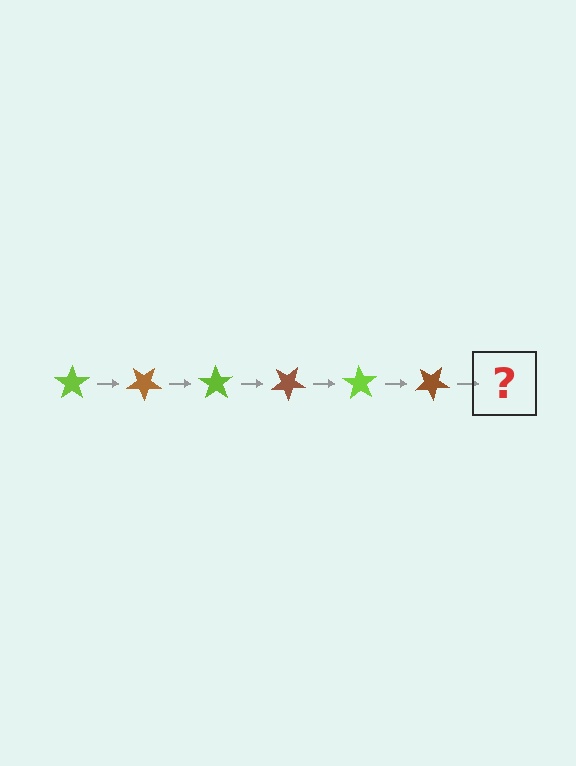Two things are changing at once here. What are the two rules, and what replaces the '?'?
The two rules are that it rotates 35 degrees each step and the color cycles through lime and brown. The '?' should be a lime star, rotated 210 degrees from the start.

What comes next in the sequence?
The next element should be a lime star, rotated 210 degrees from the start.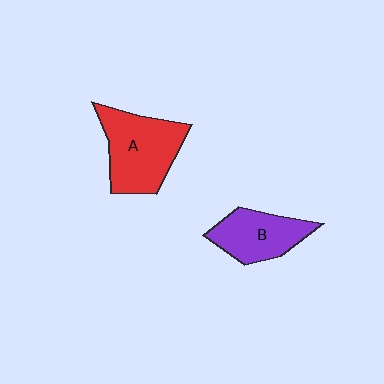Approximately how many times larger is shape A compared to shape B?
Approximately 1.4 times.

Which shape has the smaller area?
Shape B (purple).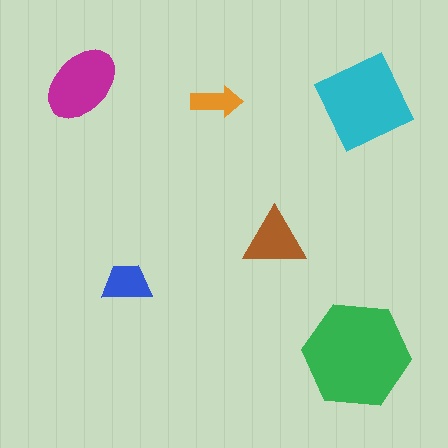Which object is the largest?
The green hexagon.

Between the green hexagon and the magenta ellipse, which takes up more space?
The green hexagon.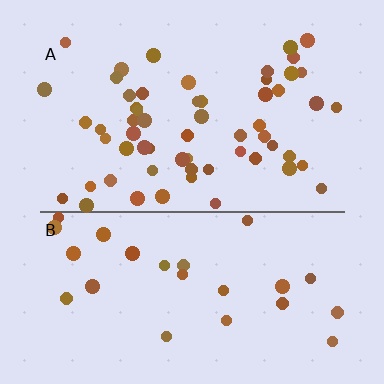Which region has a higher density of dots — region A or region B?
A (the top).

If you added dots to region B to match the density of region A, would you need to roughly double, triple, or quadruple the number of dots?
Approximately double.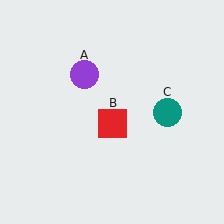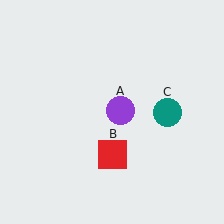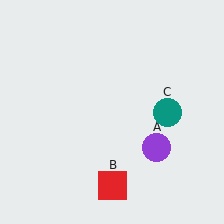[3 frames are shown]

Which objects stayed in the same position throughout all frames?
Teal circle (object C) remained stationary.